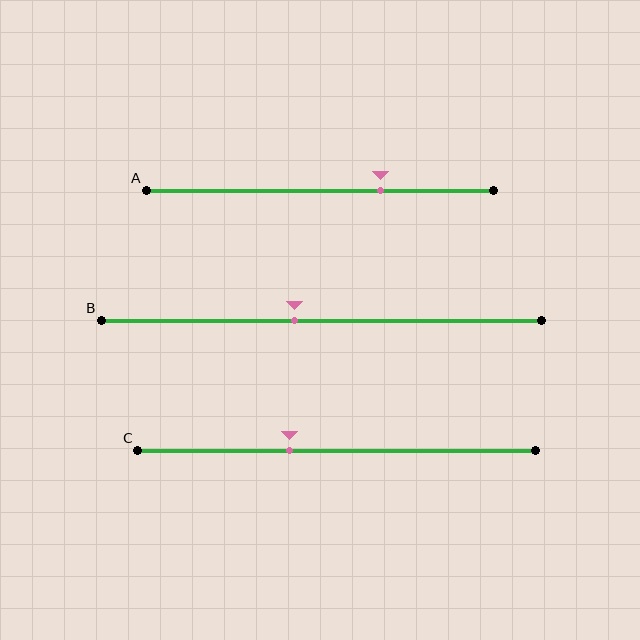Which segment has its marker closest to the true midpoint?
Segment B has its marker closest to the true midpoint.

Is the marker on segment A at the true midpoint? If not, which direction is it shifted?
No, the marker on segment A is shifted to the right by about 18% of the segment length.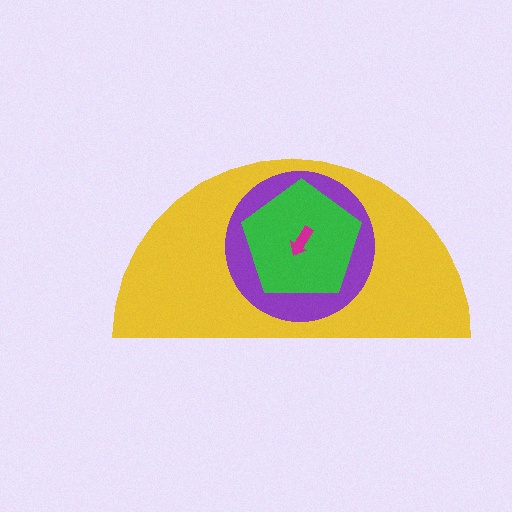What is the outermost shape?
The yellow semicircle.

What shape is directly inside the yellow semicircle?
The purple circle.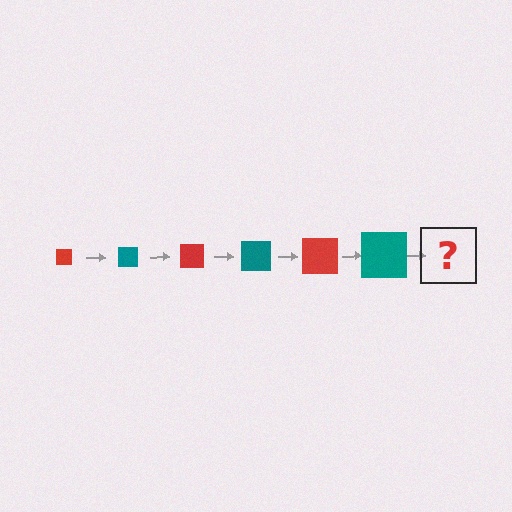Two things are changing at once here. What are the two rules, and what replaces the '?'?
The two rules are that the square grows larger each step and the color cycles through red and teal. The '?' should be a red square, larger than the previous one.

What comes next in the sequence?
The next element should be a red square, larger than the previous one.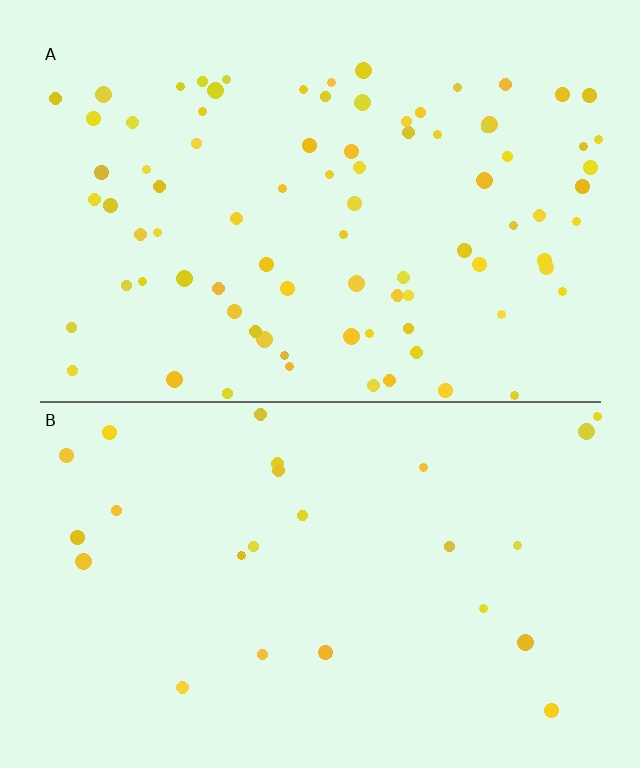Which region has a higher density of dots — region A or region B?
A (the top).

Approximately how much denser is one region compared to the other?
Approximately 3.4× — region A over region B.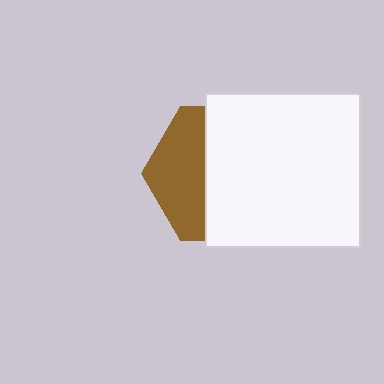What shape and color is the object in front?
The object in front is a white square.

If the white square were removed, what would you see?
You would see the complete brown hexagon.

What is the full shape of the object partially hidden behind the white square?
The partially hidden object is a brown hexagon.